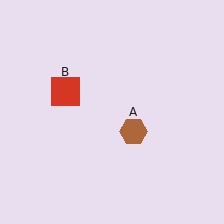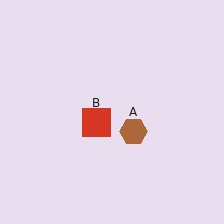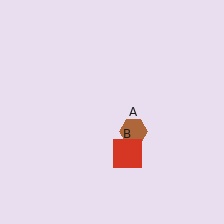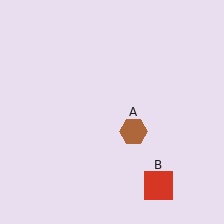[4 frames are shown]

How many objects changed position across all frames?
1 object changed position: red square (object B).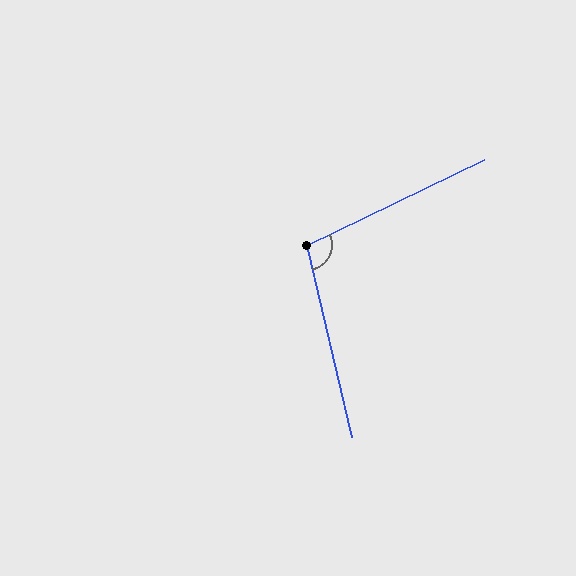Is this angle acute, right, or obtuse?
It is obtuse.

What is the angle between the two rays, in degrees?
Approximately 103 degrees.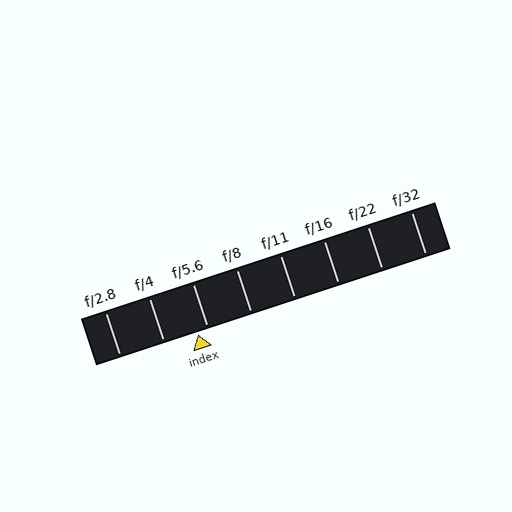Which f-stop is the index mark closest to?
The index mark is closest to f/5.6.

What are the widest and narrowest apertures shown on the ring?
The widest aperture shown is f/2.8 and the narrowest is f/32.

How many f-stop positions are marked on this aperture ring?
There are 8 f-stop positions marked.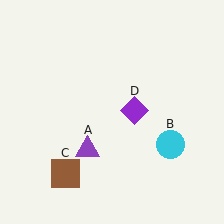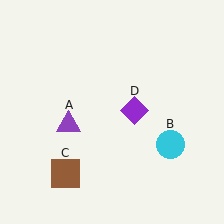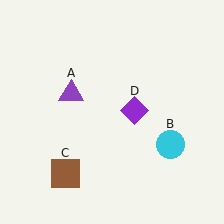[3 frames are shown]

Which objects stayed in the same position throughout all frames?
Cyan circle (object B) and brown square (object C) and purple diamond (object D) remained stationary.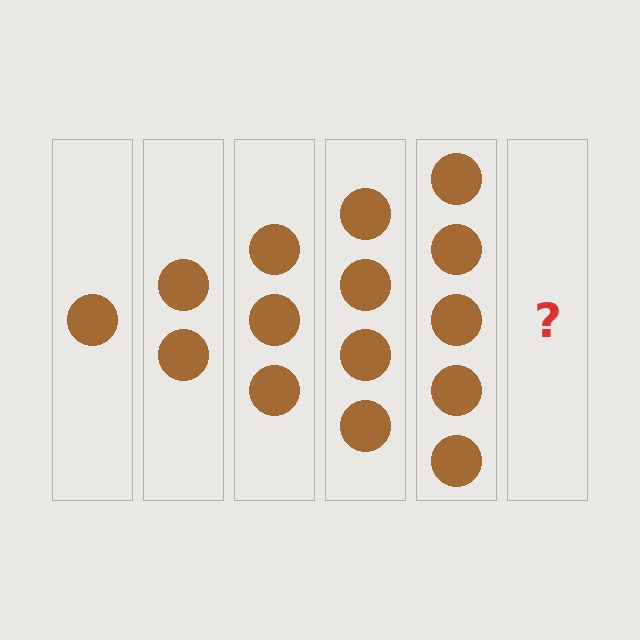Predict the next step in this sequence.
The next step is 6 circles.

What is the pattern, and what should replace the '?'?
The pattern is that each step adds one more circle. The '?' should be 6 circles.